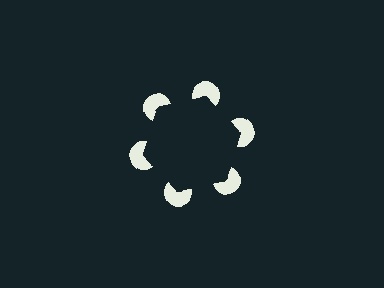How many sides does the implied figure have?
6 sides.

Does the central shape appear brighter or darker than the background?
It typically appears slightly darker than the background, even though no actual brightness change is drawn.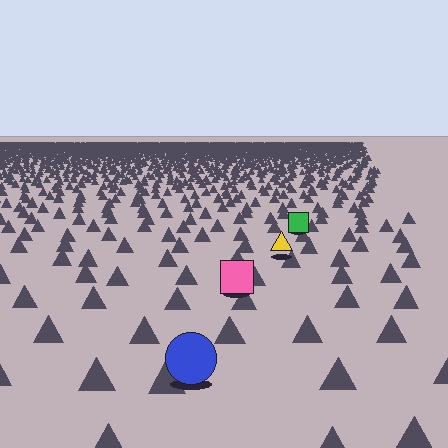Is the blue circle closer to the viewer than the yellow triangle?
Yes. The blue circle is closer — you can tell from the texture gradient: the ground texture is coarser near it.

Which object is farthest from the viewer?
The green square is farthest from the viewer. It appears smaller and the ground texture around it is denser.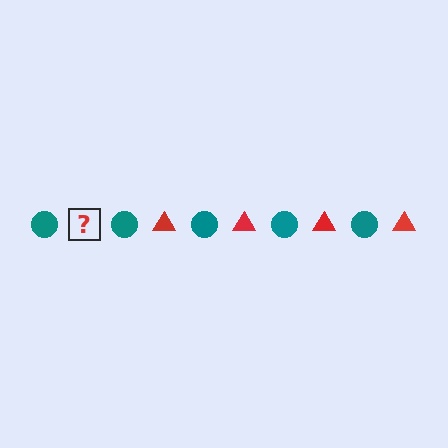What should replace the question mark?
The question mark should be replaced with a red triangle.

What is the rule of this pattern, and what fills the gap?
The rule is that the pattern alternates between teal circle and red triangle. The gap should be filled with a red triangle.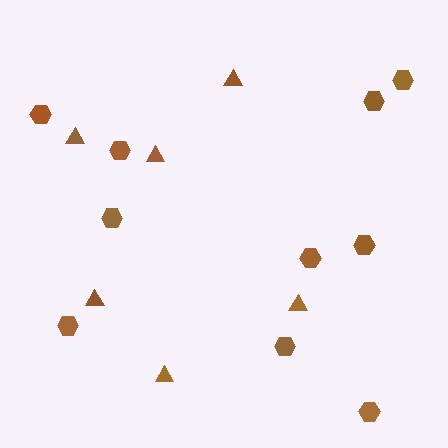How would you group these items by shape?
There are 2 groups: one group of hexagons (10) and one group of triangles (6).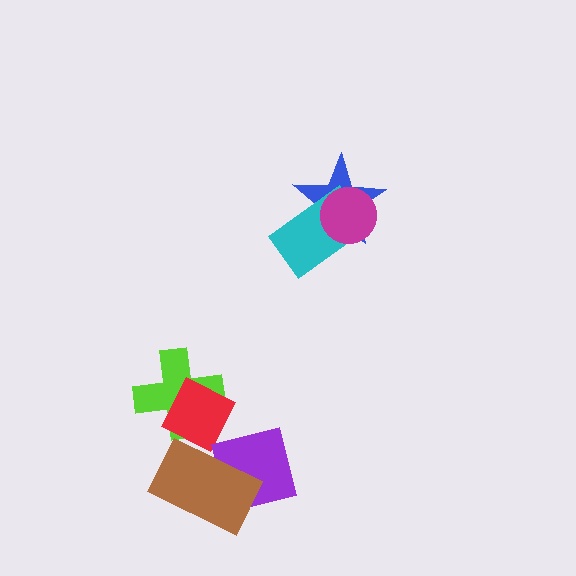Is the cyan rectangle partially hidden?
Yes, it is partially covered by another shape.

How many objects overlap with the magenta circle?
2 objects overlap with the magenta circle.